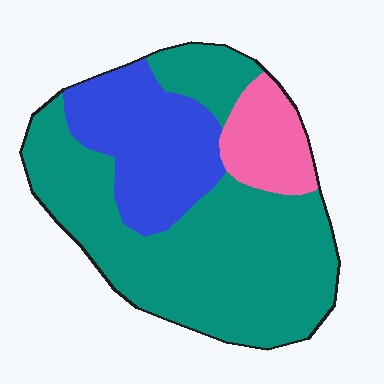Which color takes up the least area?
Pink, at roughly 10%.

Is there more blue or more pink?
Blue.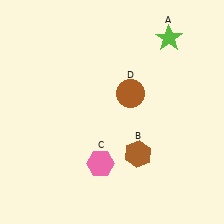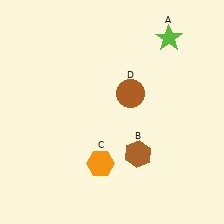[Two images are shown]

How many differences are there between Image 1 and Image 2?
There is 1 difference between the two images.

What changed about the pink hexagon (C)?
In Image 1, C is pink. In Image 2, it changed to orange.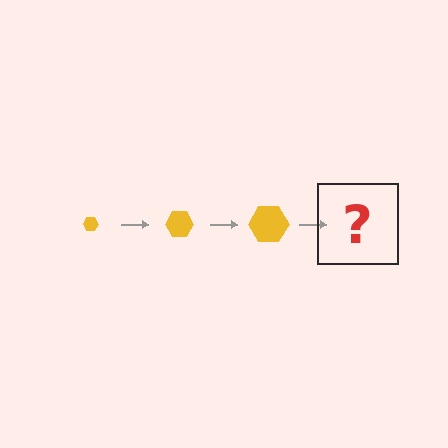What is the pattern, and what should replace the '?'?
The pattern is that the hexagon gets progressively larger each step. The '?' should be a yellow hexagon, larger than the previous one.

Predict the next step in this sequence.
The next step is a yellow hexagon, larger than the previous one.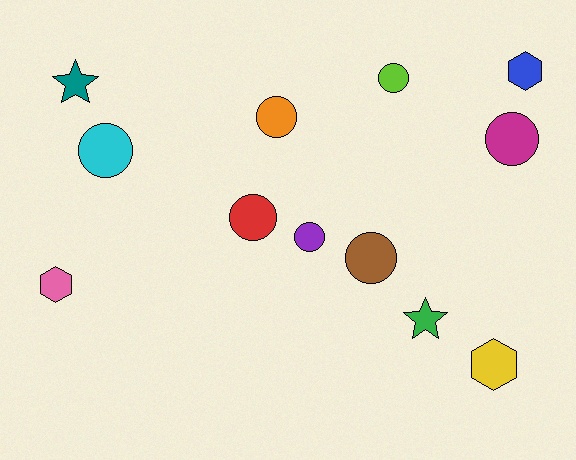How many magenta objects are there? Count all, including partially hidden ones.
There is 1 magenta object.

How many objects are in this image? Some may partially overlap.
There are 12 objects.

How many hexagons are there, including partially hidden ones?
There are 3 hexagons.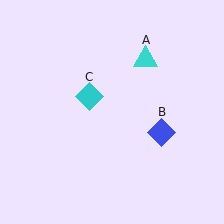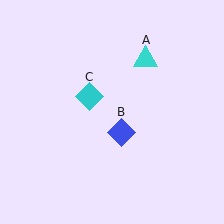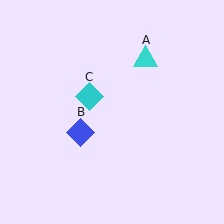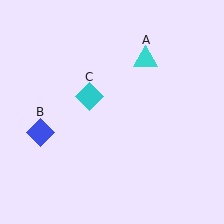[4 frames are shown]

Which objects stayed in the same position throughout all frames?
Cyan triangle (object A) and cyan diamond (object C) remained stationary.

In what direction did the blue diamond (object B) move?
The blue diamond (object B) moved left.